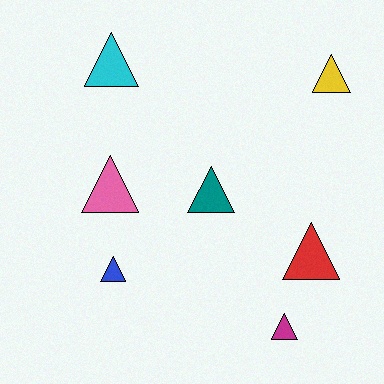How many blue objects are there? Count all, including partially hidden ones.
There is 1 blue object.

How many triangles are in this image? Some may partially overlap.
There are 7 triangles.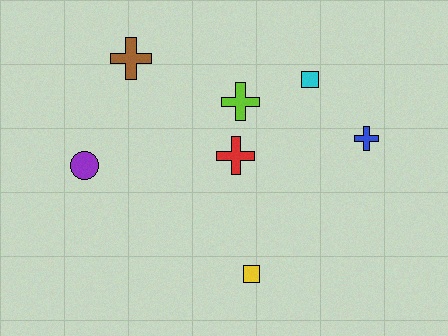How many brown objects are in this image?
There is 1 brown object.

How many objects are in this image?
There are 7 objects.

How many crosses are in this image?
There are 4 crosses.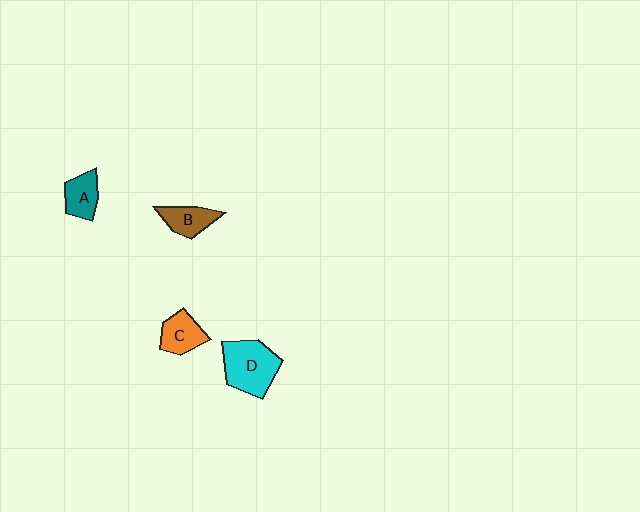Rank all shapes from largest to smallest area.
From largest to smallest: D (cyan), C (orange), B (brown), A (teal).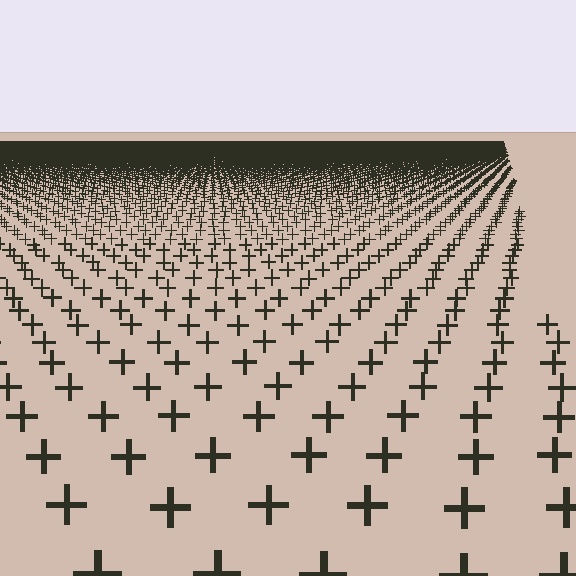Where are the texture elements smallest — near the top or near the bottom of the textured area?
Near the top.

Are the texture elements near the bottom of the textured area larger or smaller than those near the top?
Larger. Near the bottom, elements are closer to the viewer and appear at a bigger on-screen size.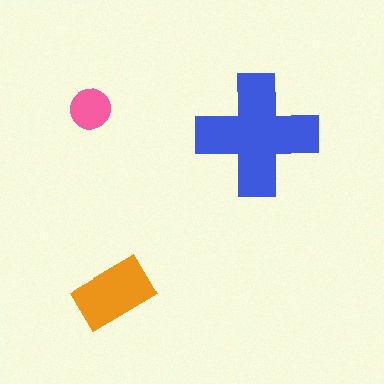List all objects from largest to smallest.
The blue cross, the orange rectangle, the pink circle.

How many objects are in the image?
There are 3 objects in the image.